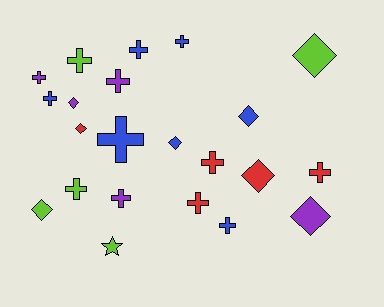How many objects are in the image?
There are 22 objects.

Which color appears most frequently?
Blue, with 7 objects.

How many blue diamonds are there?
There are 2 blue diamonds.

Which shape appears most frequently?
Cross, with 13 objects.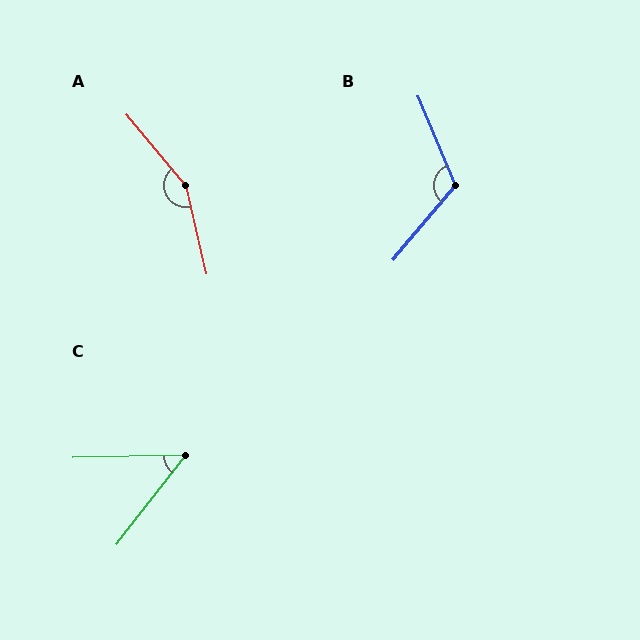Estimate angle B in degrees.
Approximately 118 degrees.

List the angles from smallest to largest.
C (51°), B (118°), A (153°).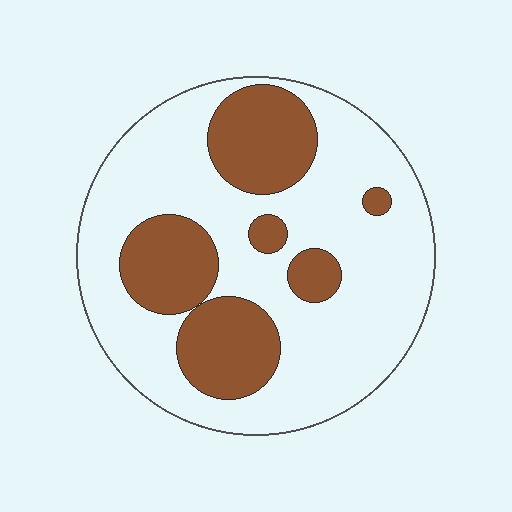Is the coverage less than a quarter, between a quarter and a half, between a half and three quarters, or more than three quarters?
Between a quarter and a half.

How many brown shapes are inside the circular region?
6.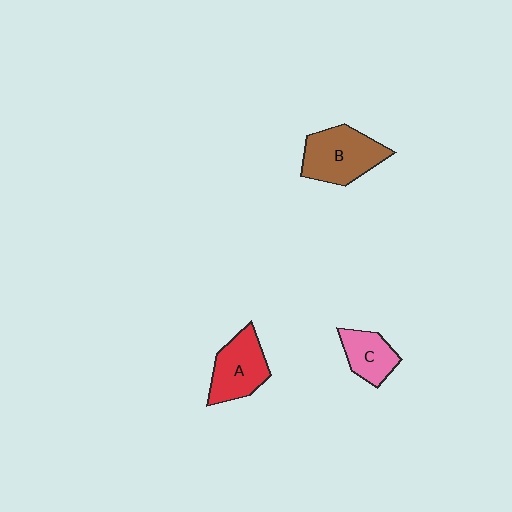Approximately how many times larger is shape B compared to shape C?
Approximately 1.6 times.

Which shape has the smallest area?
Shape C (pink).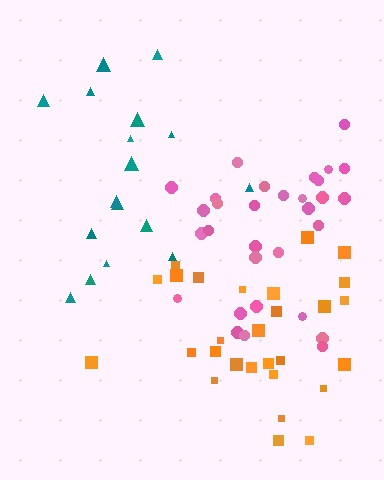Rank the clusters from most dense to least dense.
orange, pink, teal.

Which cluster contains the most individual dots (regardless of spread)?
Pink (31).